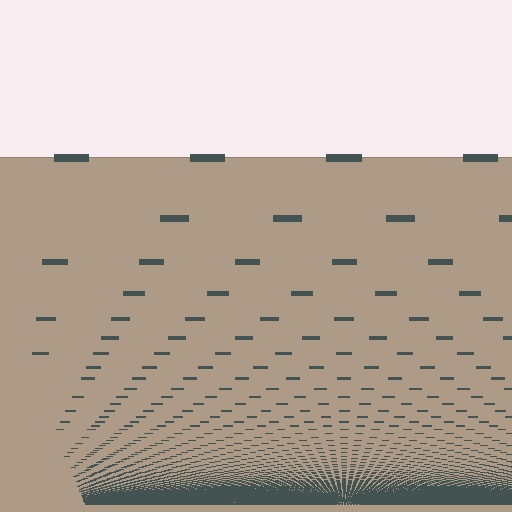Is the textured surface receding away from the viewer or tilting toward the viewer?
The surface appears to tilt toward the viewer. Texture elements get larger and sparser toward the top.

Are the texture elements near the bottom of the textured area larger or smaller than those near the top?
Smaller. The gradient is inverted — elements near the bottom are smaller and denser.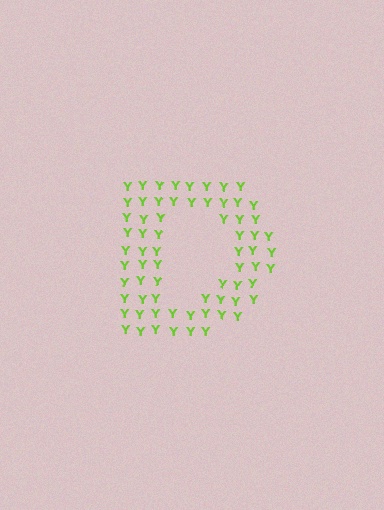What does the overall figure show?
The overall figure shows the letter D.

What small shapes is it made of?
It is made of small letter Y's.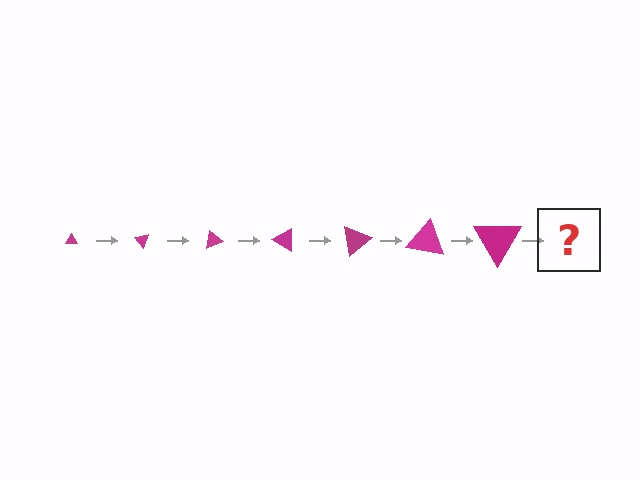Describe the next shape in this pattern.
It should be a triangle, larger than the previous one and rotated 350 degrees from the start.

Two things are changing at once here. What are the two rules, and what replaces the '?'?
The two rules are that the triangle grows larger each step and it rotates 50 degrees each step. The '?' should be a triangle, larger than the previous one and rotated 350 degrees from the start.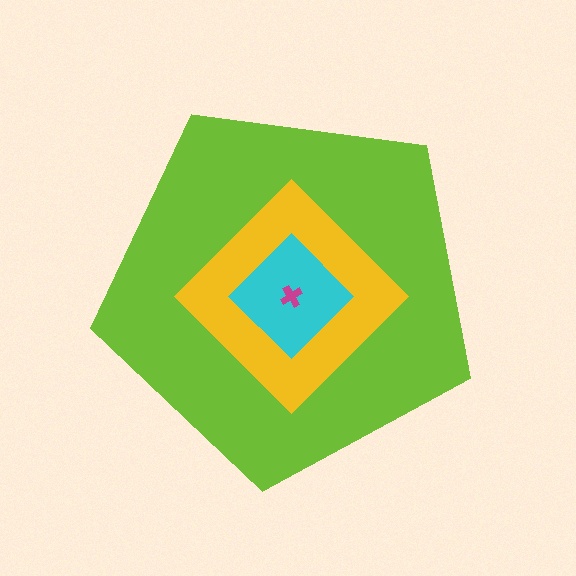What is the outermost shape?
The lime pentagon.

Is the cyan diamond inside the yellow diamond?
Yes.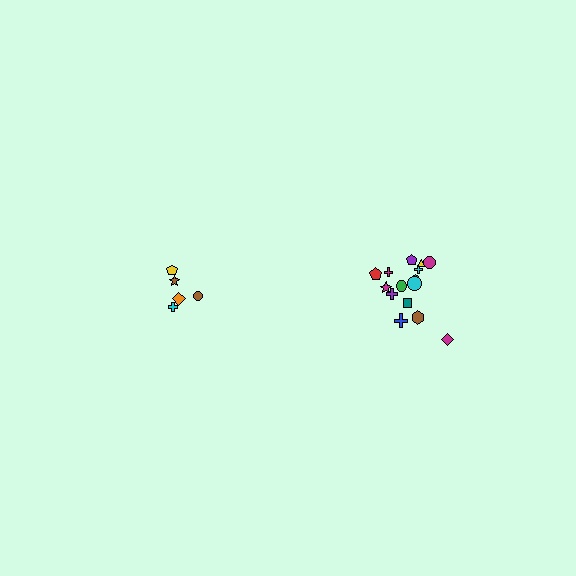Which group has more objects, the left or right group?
The right group.